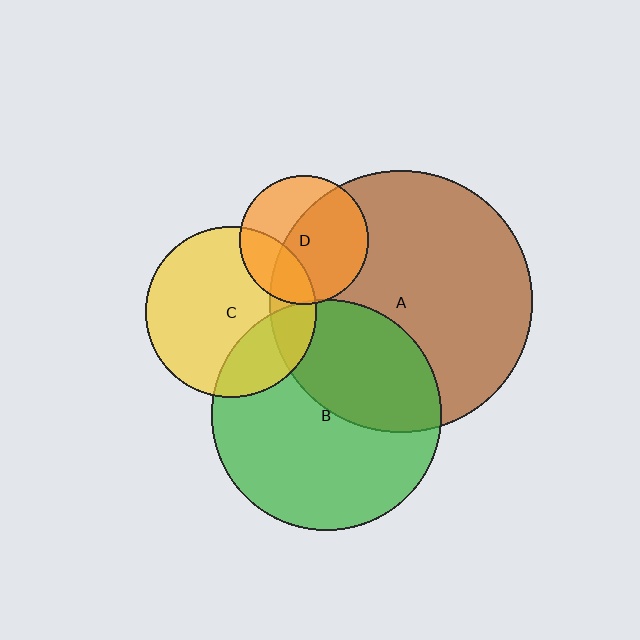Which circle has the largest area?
Circle A (brown).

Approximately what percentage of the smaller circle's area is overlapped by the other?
Approximately 60%.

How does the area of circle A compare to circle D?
Approximately 4.1 times.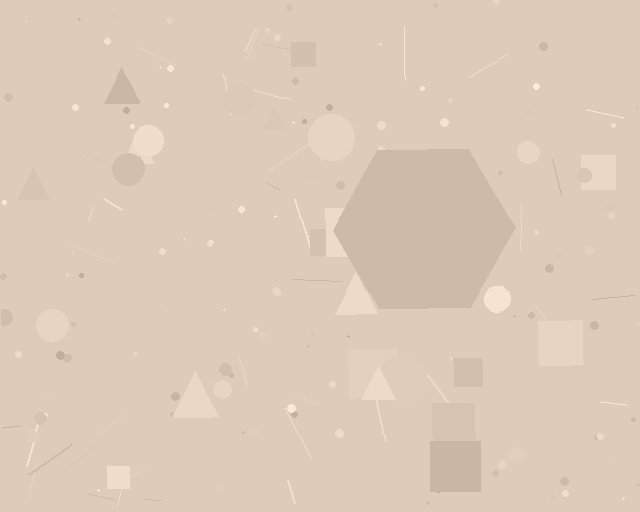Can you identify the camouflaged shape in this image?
The camouflaged shape is a hexagon.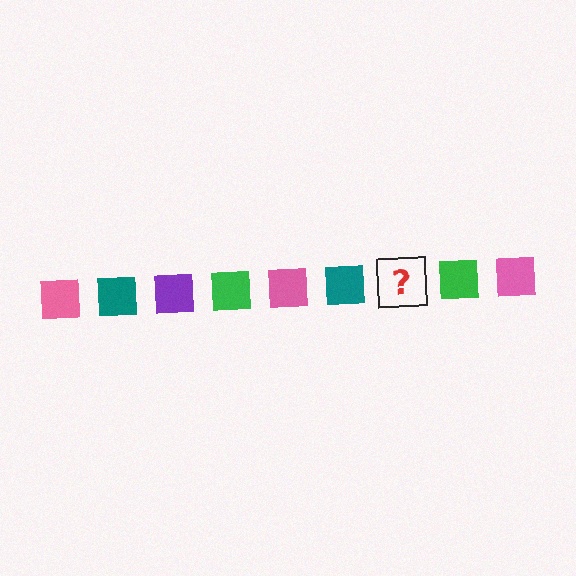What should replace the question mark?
The question mark should be replaced with a purple square.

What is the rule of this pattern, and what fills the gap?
The rule is that the pattern cycles through pink, teal, purple, green squares. The gap should be filled with a purple square.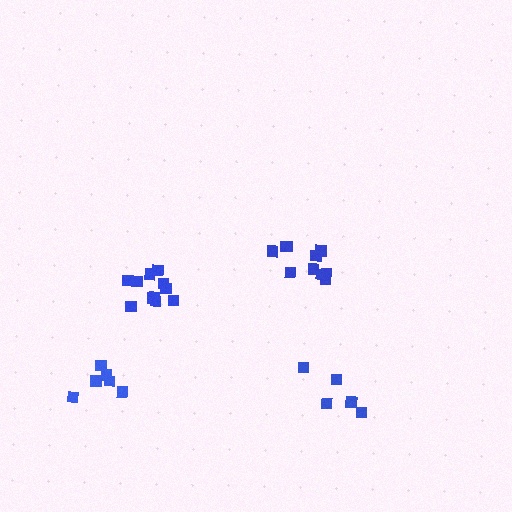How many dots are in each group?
Group 1: 5 dots, Group 2: 10 dots, Group 3: 7 dots, Group 4: 11 dots (33 total).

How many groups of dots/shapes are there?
There are 4 groups.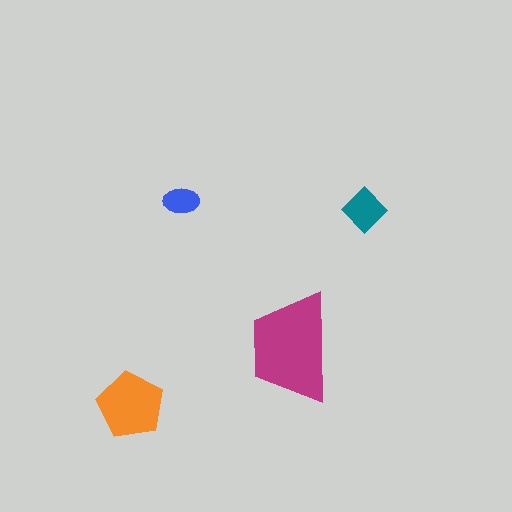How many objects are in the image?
There are 4 objects in the image.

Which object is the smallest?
The blue ellipse.